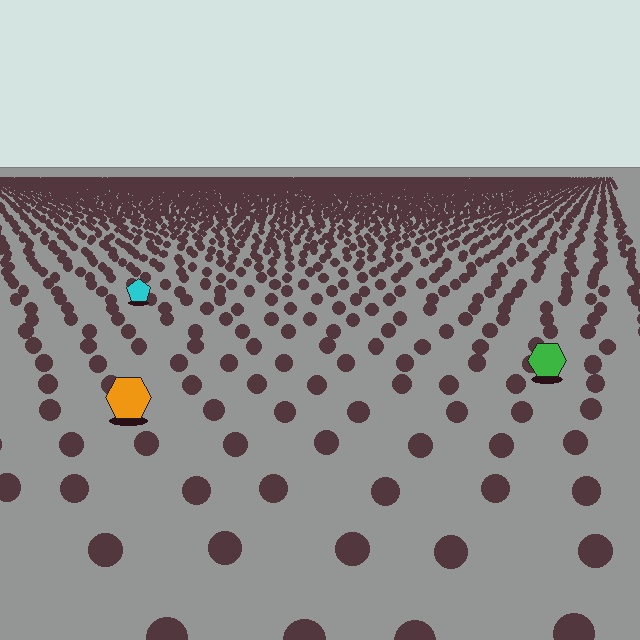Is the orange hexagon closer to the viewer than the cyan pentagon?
Yes. The orange hexagon is closer — you can tell from the texture gradient: the ground texture is coarser near it.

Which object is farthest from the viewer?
The cyan pentagon is farthest from the viewer. It appears smaller and the ground texture around it is denser.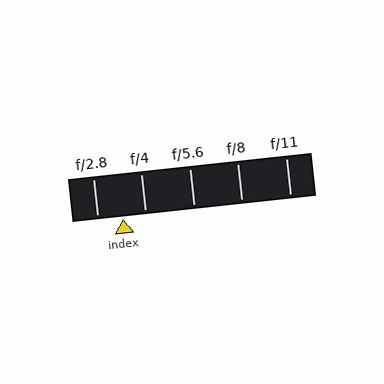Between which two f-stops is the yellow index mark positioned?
The index mark is between f/2.8 and f/4.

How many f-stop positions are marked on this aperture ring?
There are 5 f-stop positions marked.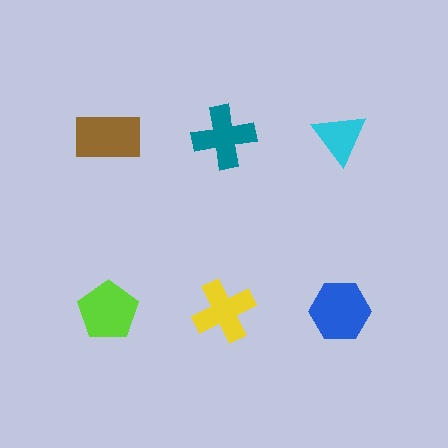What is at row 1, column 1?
A brown rectangle.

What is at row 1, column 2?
A teal cross.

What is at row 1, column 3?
A cyan triangle.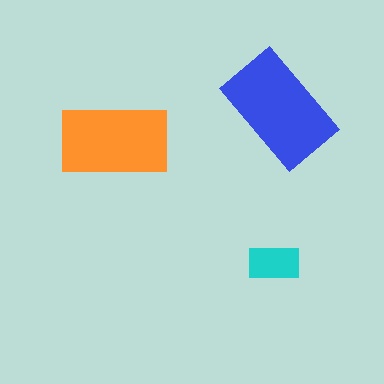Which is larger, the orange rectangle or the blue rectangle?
The blue one.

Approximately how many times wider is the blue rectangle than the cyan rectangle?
About 2 times wider.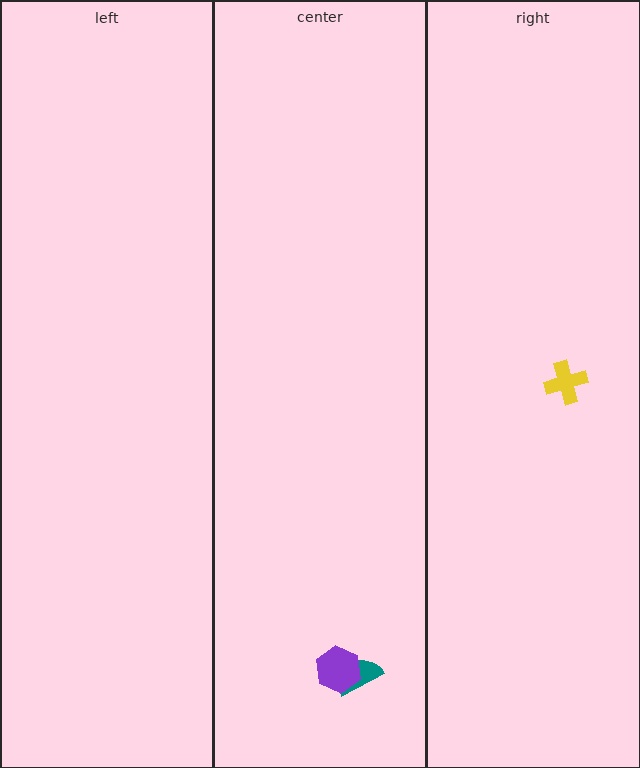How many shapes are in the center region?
2.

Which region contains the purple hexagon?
The center region.